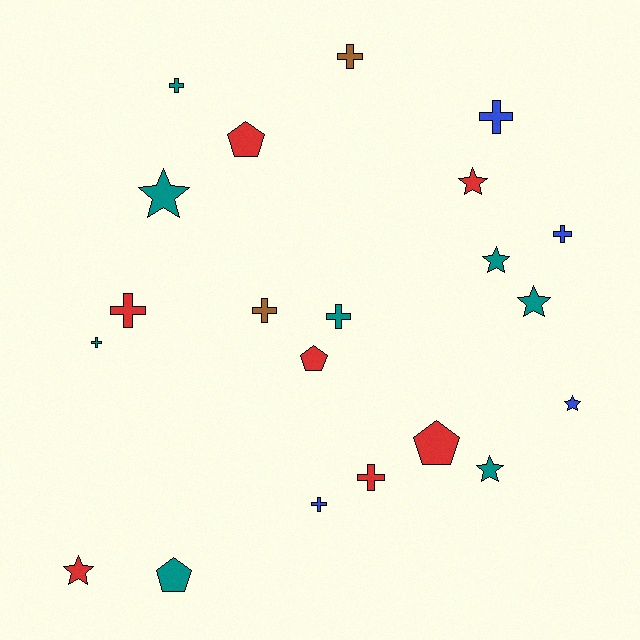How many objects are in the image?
There are 21 objects.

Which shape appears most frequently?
Cross, with 10 objects.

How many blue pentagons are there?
There are no blue pentagons.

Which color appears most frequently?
Teal, with 8 objects.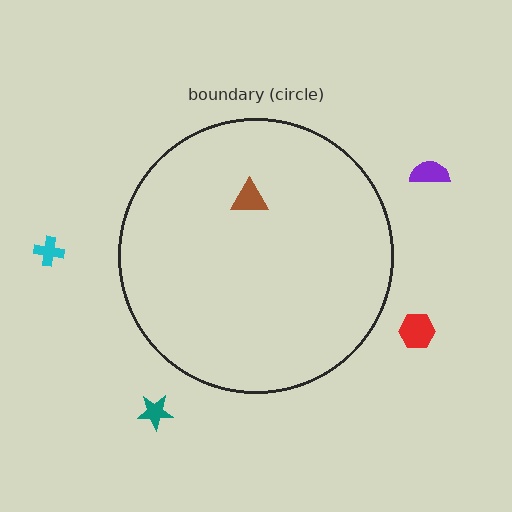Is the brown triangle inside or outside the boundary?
Inside.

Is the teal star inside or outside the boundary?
Outside.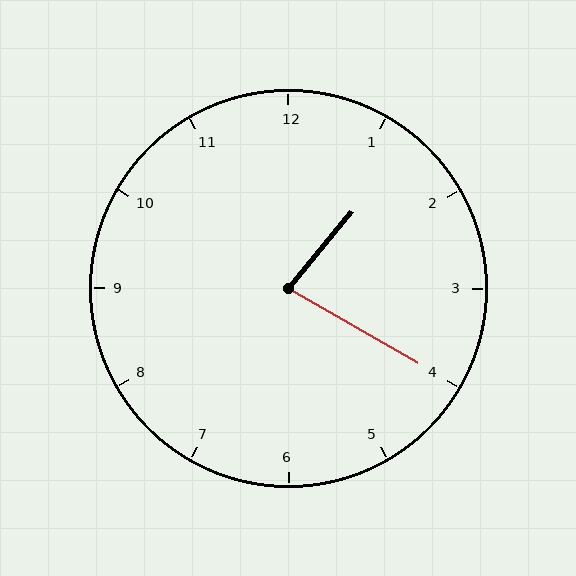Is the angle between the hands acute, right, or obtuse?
It is acute.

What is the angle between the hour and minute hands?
Approximately 80 degrees.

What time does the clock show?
1:20.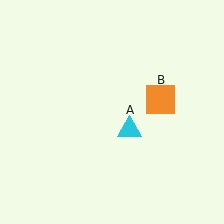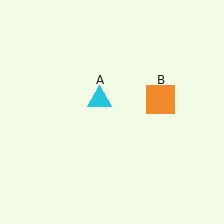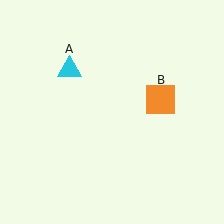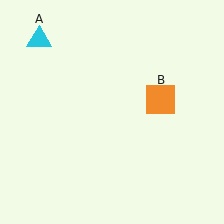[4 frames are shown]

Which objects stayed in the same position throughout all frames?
Orange square (object B) remained stationary.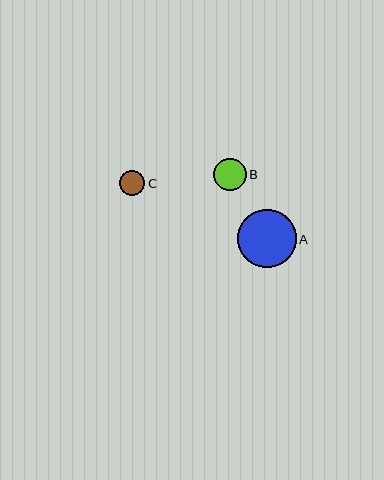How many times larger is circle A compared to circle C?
Circle A is approximately 2.3 times the size of circle C.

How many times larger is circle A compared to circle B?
Circle A is approximately 1.8 times the size of circle B.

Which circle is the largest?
Circle A is the largest with a size of approximately 59 pixels.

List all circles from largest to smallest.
From largest to smallest: A, B, C.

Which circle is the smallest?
Circle C is the smallest with a size of approximately 26 pixels.